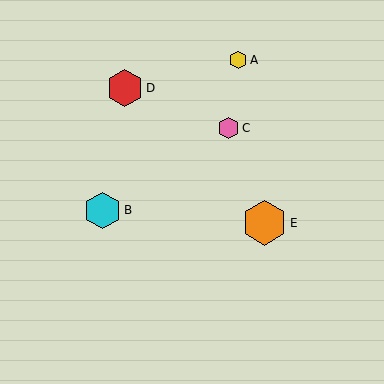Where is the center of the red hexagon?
The center of the red hexagon is at (125, 88).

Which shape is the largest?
The orange hexagon (labeled E) is the largest.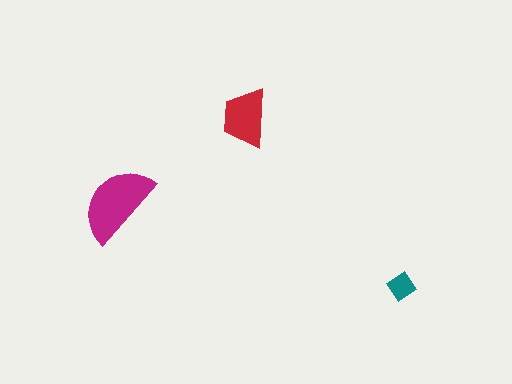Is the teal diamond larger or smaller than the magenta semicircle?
Smaller.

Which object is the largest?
The magenta semicircle.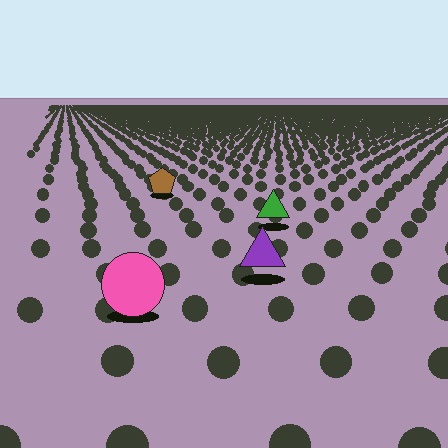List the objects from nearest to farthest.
From nearest to farthest: the pink circle, the purple triangle, the green triangle, the brown pentagon.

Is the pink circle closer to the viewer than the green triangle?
Yes. The pink circle is closer — you can tell from the texture gradient: the ground texture is coarser near it.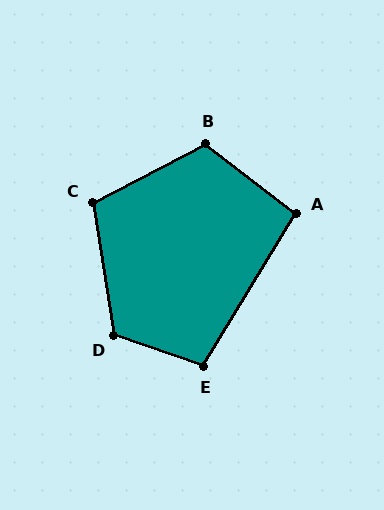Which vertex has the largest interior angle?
D, at approximately 118 degrees.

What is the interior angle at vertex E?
Approximately 102 degrees (obtuse).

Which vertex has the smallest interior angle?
A, at approximately 96 degrees.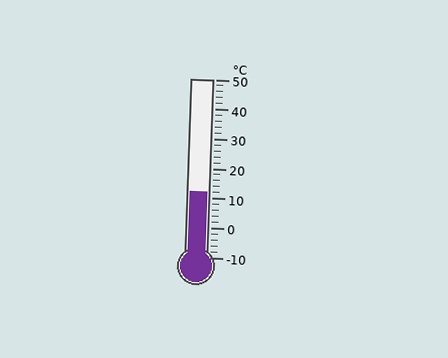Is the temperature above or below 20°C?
The temperature is below 20°C.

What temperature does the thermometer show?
The thermometer shows approximately 12°C.